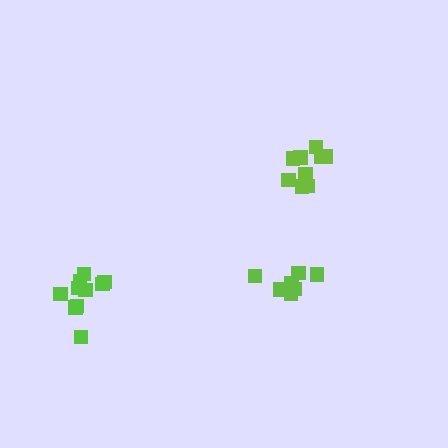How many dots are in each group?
Group 1: 10 dots, Group 2: 9 dots, Group 3: 7 dots (26 total).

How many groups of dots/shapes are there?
There are 3 groups.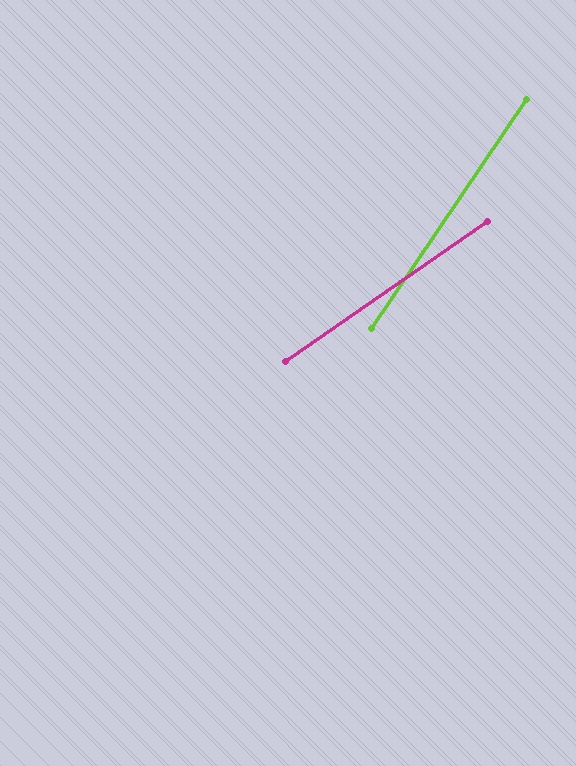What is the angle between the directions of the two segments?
Approximately 21 degrees.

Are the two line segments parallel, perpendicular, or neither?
Neither parallel nor perpendicular — they differ by about 21°.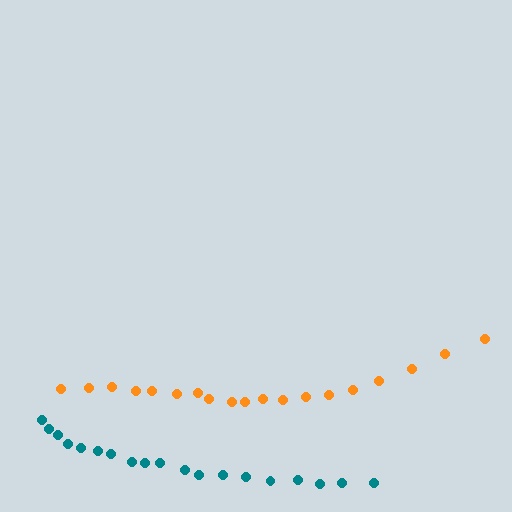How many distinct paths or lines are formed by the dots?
There are 2 distinct paths.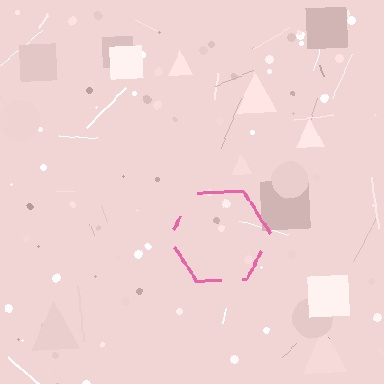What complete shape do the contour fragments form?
The contour fragments form a hexagon.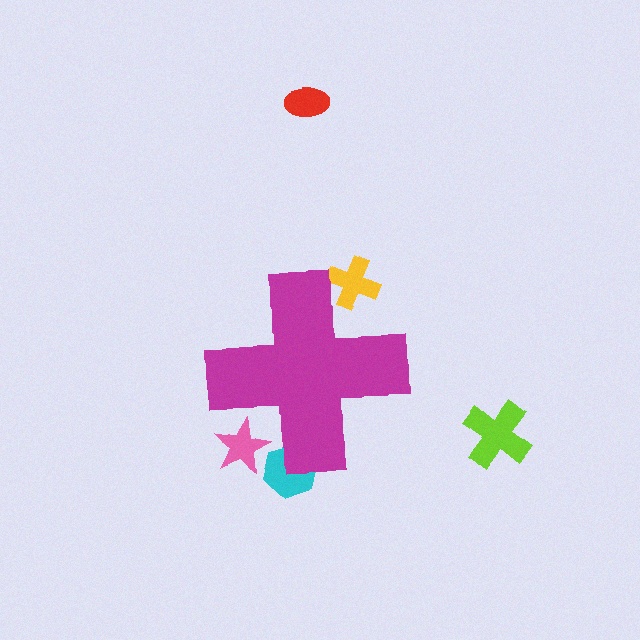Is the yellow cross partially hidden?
Yes, the yellow cross is partially hidden behind the magenta cross.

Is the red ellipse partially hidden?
No, the red ellipse is fully visible.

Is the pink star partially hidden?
Yes, the pink star is partially hidden behind the magenta cross.